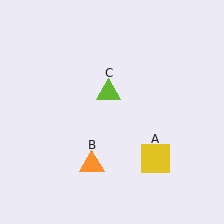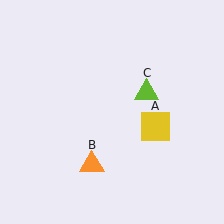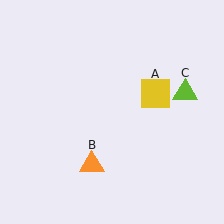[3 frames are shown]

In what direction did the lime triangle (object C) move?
The lime triangle (object C) moved right.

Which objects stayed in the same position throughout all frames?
Orange triangle (object B) remained stationary.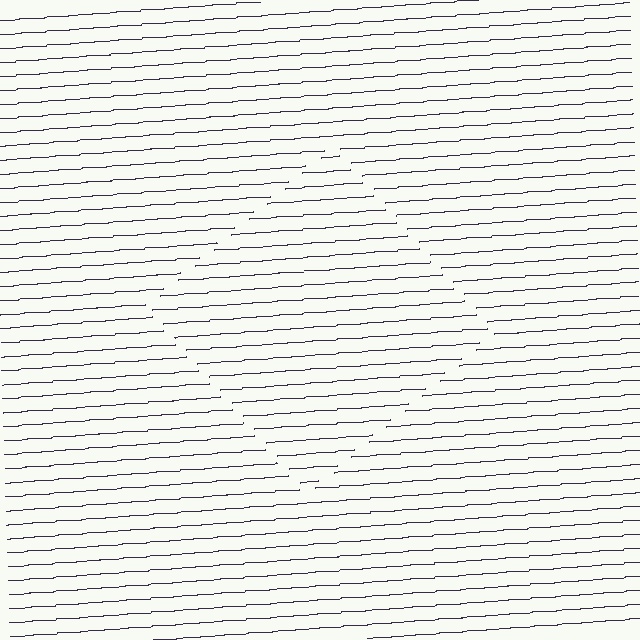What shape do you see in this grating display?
An illusory square. The interior of the shape contains the same grating, shifted by half a period — the contour is defined by the phase discontinuity where line-ends from the inner and outer gratings abut.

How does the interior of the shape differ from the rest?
The interior of the shape contains the same grating, shifted by half a period — the contour is defined by the phase discontinuity where line-ends from the inner and outer gratings abut.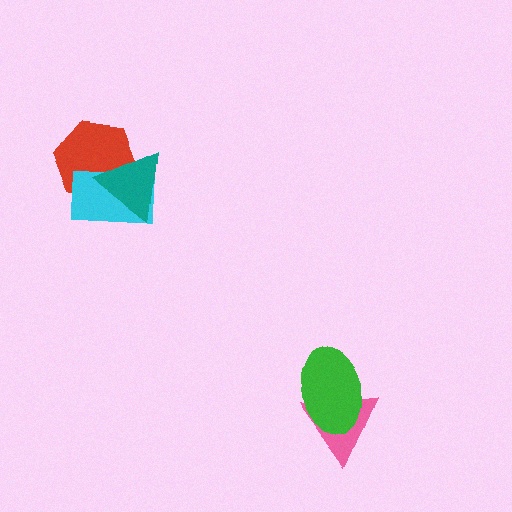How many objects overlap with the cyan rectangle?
2 objects overlap with the cyan rectangle.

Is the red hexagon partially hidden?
Yes, it is partially covered by another shape.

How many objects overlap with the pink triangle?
1 object overlaps with the pink triangle.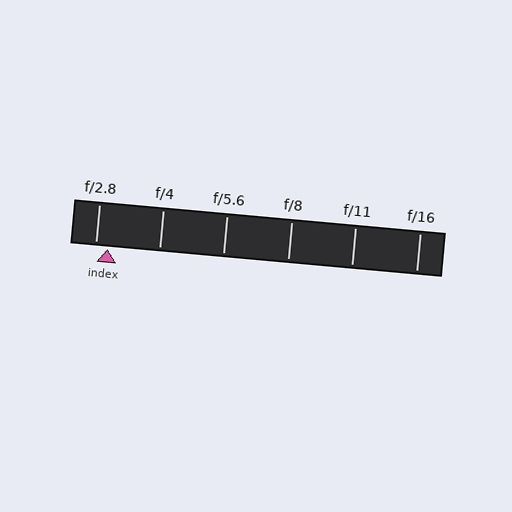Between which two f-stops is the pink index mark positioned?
The index mark is between f/2.8 and f/4.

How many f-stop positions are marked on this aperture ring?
There are 6 f-stop positions marked.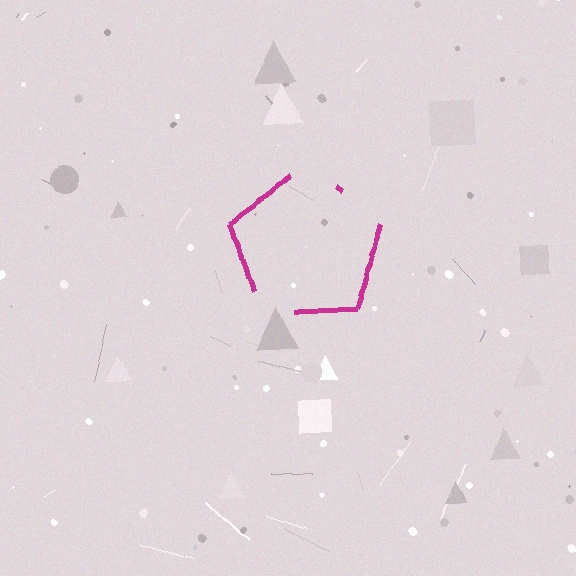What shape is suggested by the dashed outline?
The dashed outline suggests a pentagon.